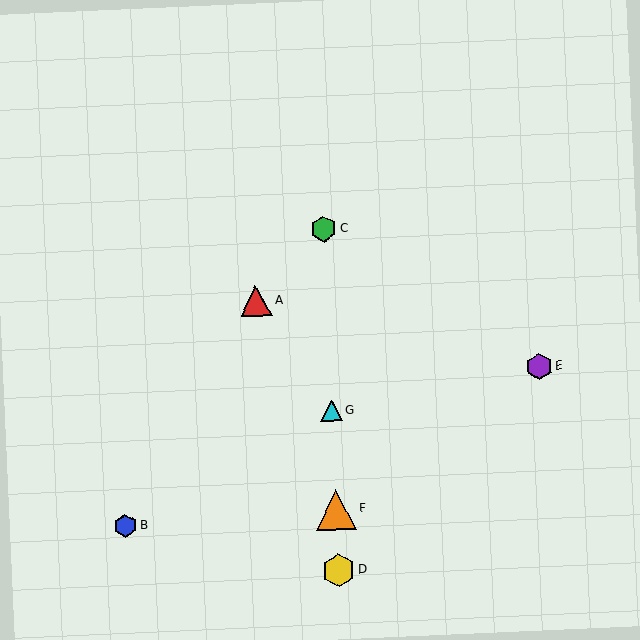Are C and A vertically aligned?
No, C is at x≈324 and A is at x≈256.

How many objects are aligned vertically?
4 objects (C, D, F, G) are aligned vertically.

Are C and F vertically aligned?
Yes, both are at x≈324.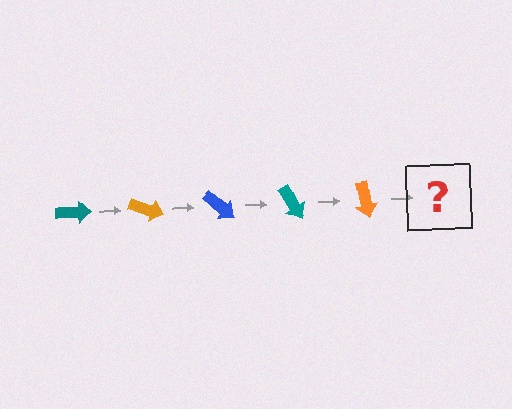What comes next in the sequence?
The next element should be a blue arrow, rotated 100 degrees from the start.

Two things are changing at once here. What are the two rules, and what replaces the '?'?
The two rules are that it rotates 20 degrees each step and the color cycles through teal, orange, and blue. The '?' should be a blue arrow, rotated 100 degrees from the start.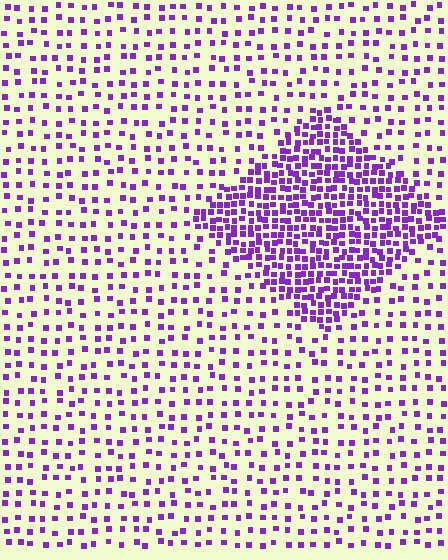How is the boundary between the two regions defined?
The boundary is defined by a change in element density (approximately 2.8x ratio). All elements are the same color, size, and shape.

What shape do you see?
I see a diamond.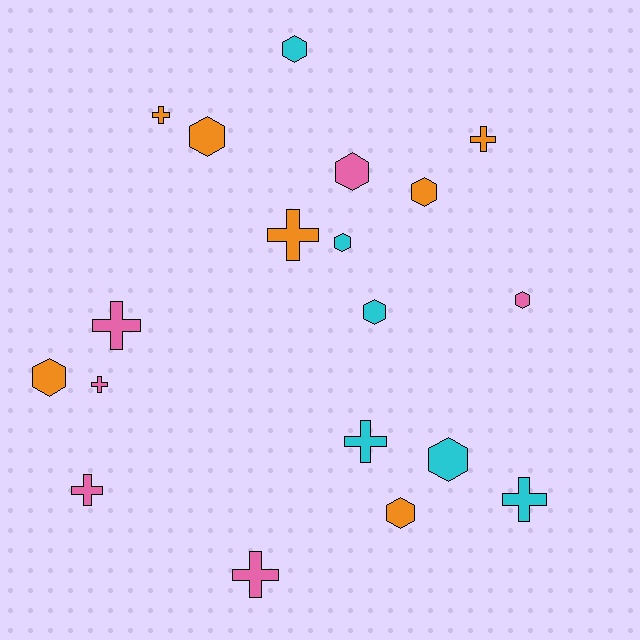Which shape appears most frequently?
Hexagon, with 10 objects.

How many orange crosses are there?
There are 3 orange crosses.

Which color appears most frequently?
Orange, with 7 objects.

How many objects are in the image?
There are 19 objects.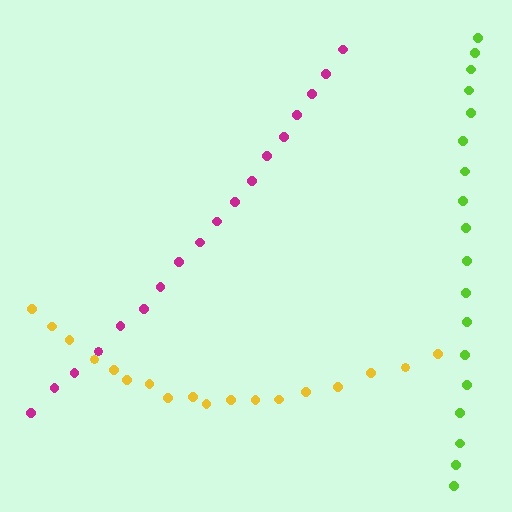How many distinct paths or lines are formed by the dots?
There are 3 distinct paths.